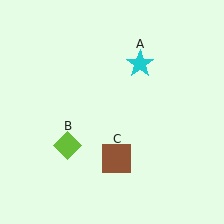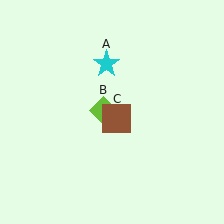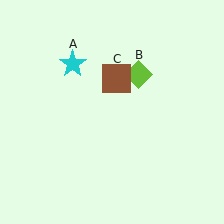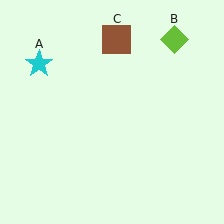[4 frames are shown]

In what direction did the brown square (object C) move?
The brown square (object C) moved up.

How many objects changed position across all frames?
3 objects changed position: cyan star (object A), lime diamond (object B), brown square (object C).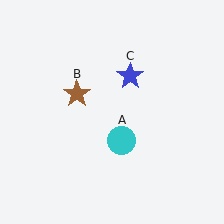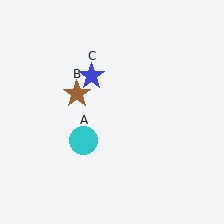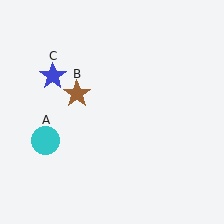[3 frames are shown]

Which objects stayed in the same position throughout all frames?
Brown star (object B) remained stationary.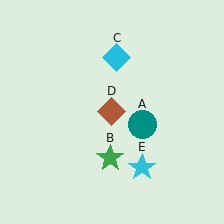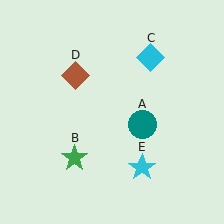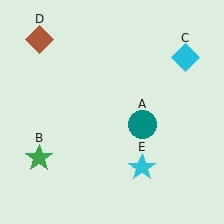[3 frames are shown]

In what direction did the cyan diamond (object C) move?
The cyan diamond (object C) moved right.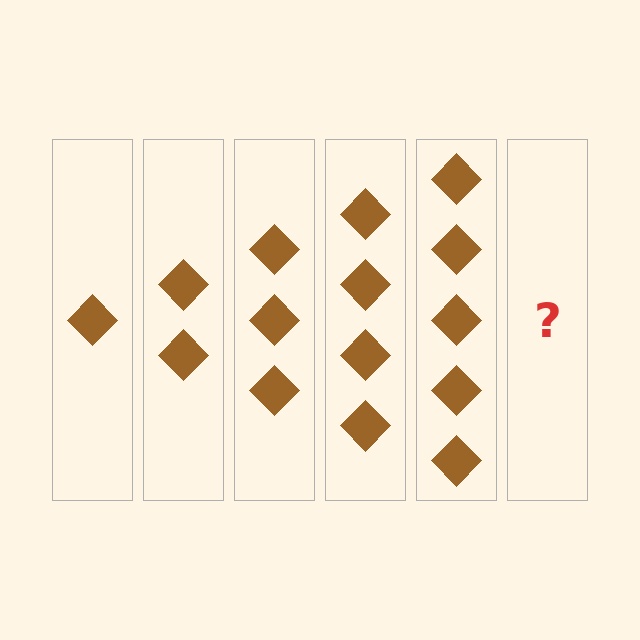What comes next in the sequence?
The next element should be 6 diamonds.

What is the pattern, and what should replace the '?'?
The pattern is that each step adds one more diamond. The '?' should be 6 diamonds.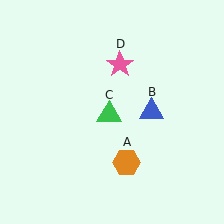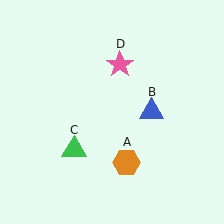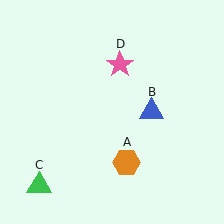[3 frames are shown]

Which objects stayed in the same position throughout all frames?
Orange hexagon (object A) and blue triangle (object B) and pink star (object D) remained stationary.